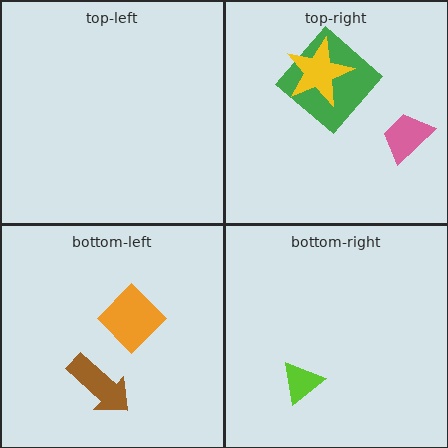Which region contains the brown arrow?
The bottom-left region.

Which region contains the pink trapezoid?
The top-right region.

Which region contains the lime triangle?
The bottom-right region.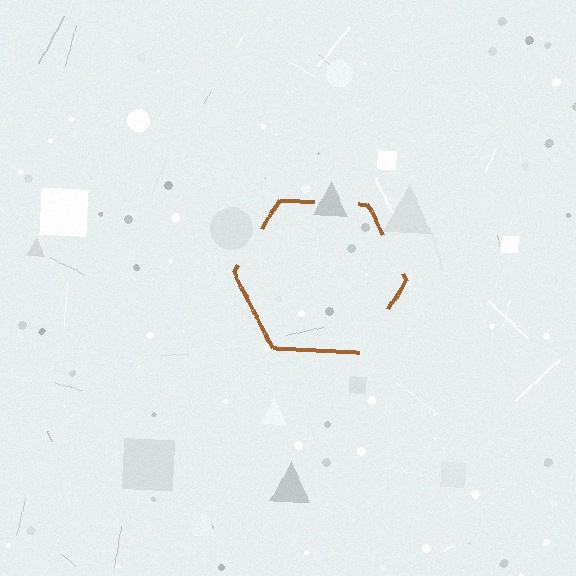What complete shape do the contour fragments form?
The contour fragments form a hexagon.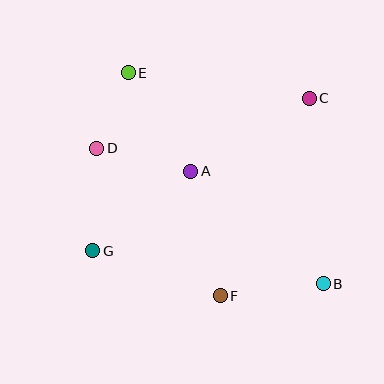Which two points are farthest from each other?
Points B and E are farthest from each other.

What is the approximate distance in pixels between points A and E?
The distance between A and E is approximately 117 pixels.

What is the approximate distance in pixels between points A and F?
The distance between A and F is approximately 128 pixels.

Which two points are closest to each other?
Points D and E are closest to each other.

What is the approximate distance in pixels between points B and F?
The distance between B and F is approximately 104 pixels.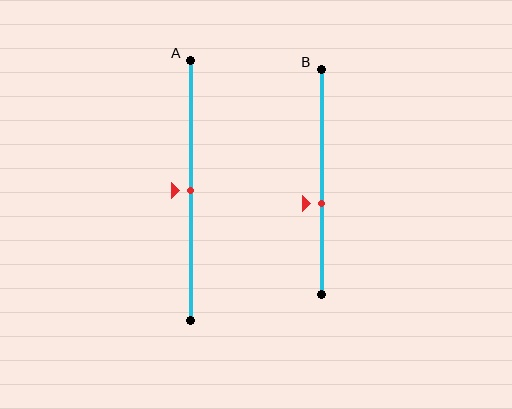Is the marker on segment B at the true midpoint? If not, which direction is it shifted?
No, the marker on segment B is shifted downward by about 10% of the segment length.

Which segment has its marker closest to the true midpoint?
Segment A has its marker closest to the true midpoint.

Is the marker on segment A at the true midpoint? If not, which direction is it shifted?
Yes, the marker on segment A is at the true midpoint.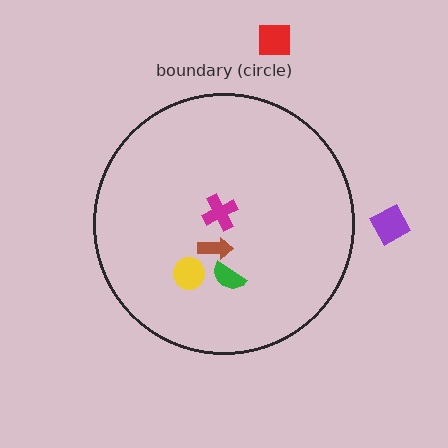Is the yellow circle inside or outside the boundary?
Inside.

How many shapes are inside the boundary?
4 inside, 2 outside.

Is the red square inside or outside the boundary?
Outside.